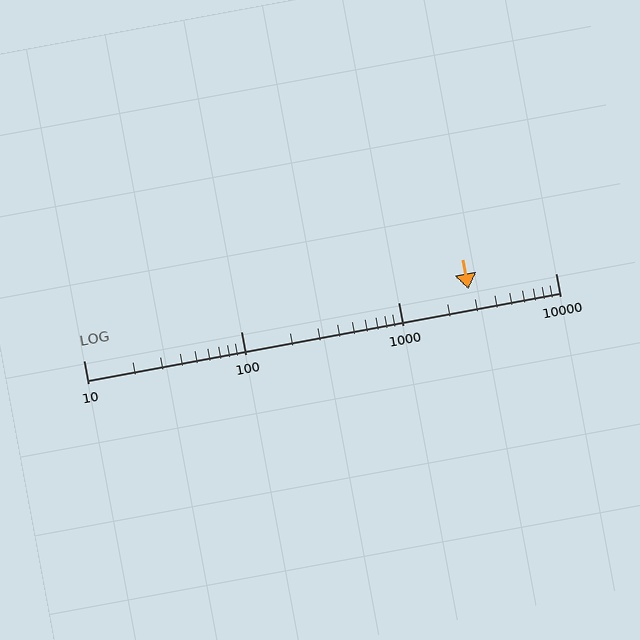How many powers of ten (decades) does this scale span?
The scale spans 3 decades, from 10 to 10000.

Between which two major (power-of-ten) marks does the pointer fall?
The pointer is between 1000 and 10000.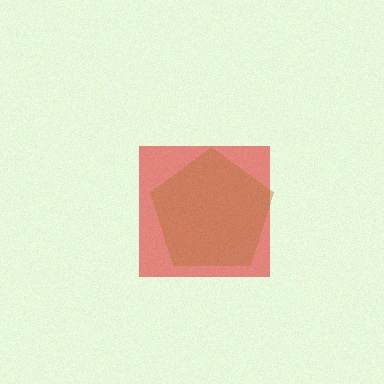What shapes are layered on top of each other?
The layered shapes are: a red square, a brown pentagon.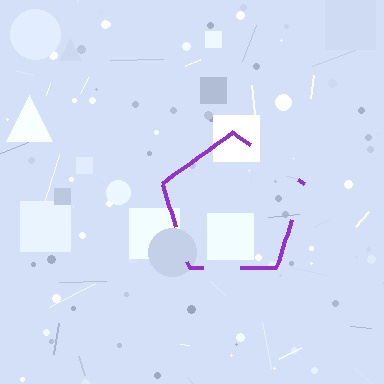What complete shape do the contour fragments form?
The contour fragments form a pentagon.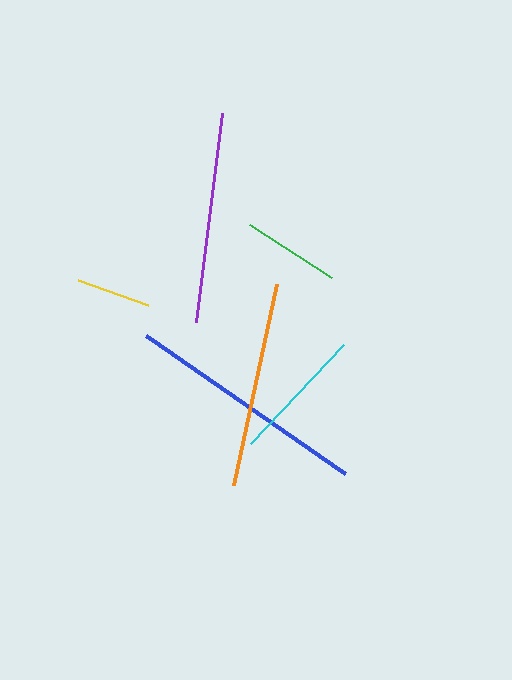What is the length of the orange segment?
The orange segment is approximately 205 pixels long.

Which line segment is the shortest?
The yellow line is the shortest at approximately 74 pixels.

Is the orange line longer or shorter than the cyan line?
The orange line is longer than the cyan line.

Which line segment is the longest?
The blue line is the longest at approximately 243 pixels.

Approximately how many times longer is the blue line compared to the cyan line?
The blue line is approximately 1.8 times the length of the cyan line.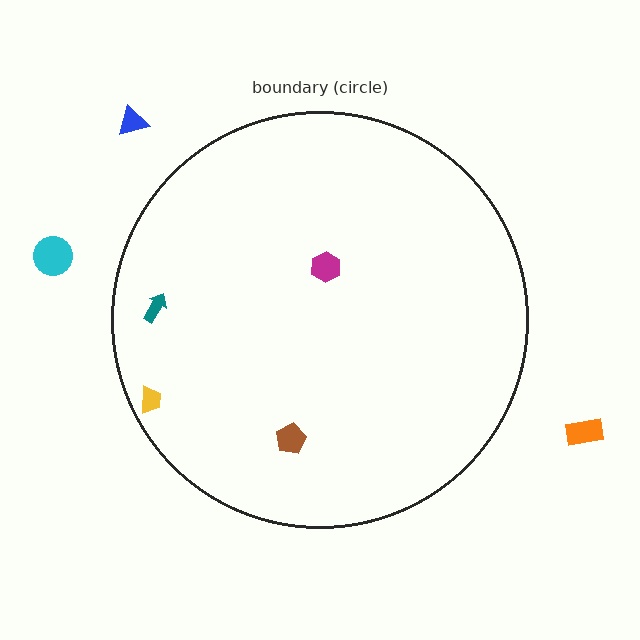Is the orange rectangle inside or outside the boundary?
Outside.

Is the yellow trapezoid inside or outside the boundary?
Inside.